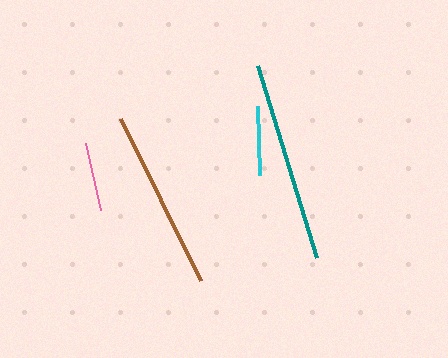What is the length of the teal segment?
The teal segment is approximately 200 pixels long.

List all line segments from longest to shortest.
From longest to shortest: teal, brown, cyan, pink.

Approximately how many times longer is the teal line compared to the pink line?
The teal line is approximately 2.9 times the length of the pink line.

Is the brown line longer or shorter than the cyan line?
The brown line is longer than the cyan line.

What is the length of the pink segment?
The pink segment is approximately 69 pixels long.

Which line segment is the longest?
The teal line is the longest at approximately 200 pixels.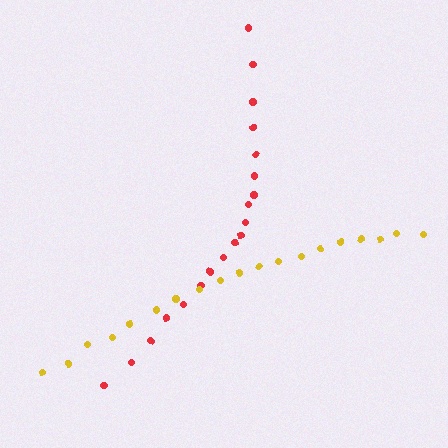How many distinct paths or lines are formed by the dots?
There are 2 distinct paths.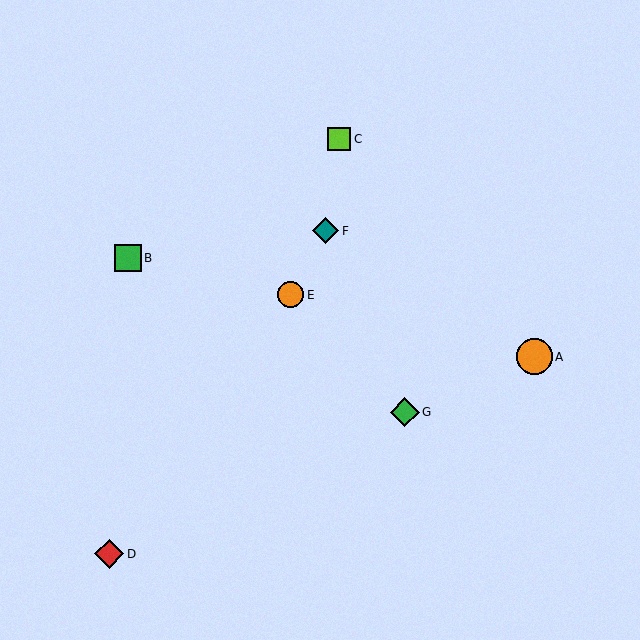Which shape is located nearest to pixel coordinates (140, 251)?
The green square (labeled B) at (128, 258) is nearest to that location.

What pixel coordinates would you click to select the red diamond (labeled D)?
Click at (109, 554) to select the red diamond D.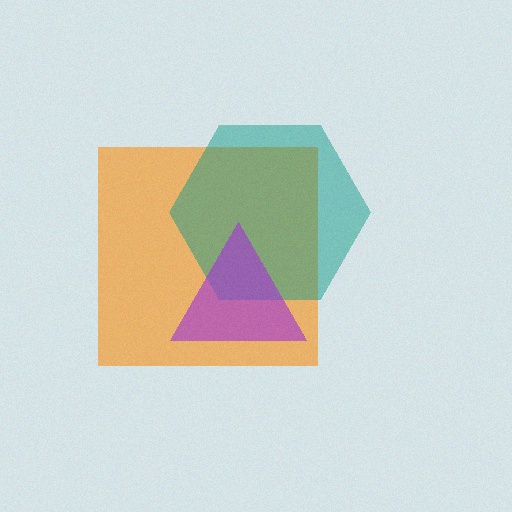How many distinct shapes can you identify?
There are 3 distinct shapes: an orange square, a teal hexagon, a purple triangle.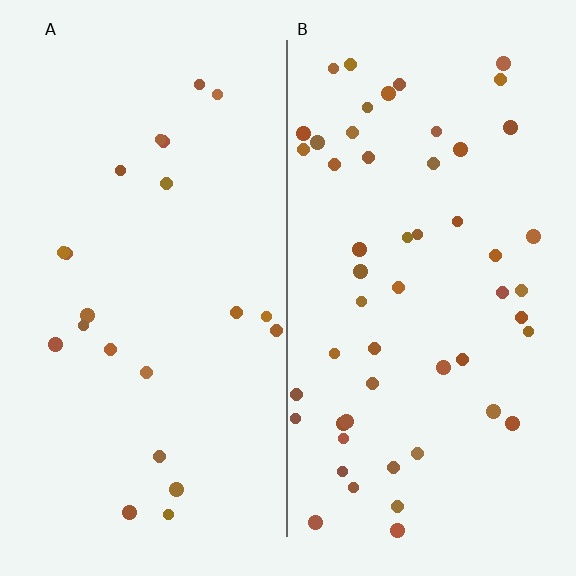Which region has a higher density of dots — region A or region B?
B (the right).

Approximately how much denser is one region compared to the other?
Approximately 2.4× — region B over region A.